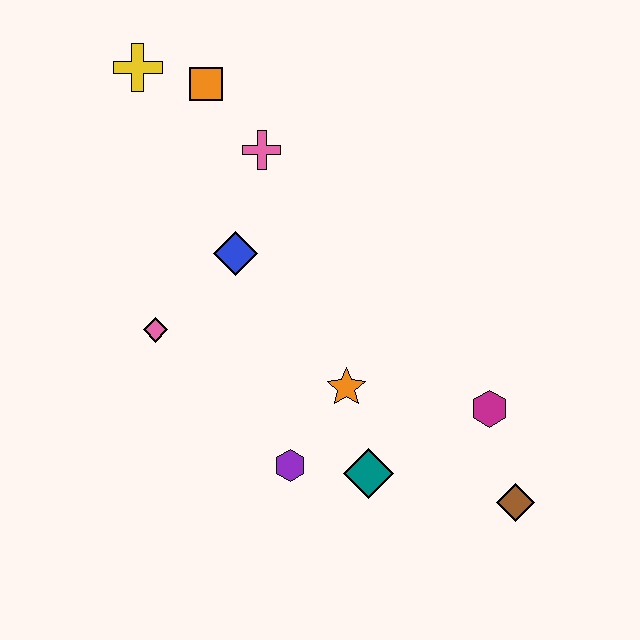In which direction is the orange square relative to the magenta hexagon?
The orange square is above the magenta hexagon.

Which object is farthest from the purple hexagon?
The yellow cross is farthest from the purple hexagon.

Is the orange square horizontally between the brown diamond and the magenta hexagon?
No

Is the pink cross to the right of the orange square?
Yes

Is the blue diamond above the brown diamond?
Yes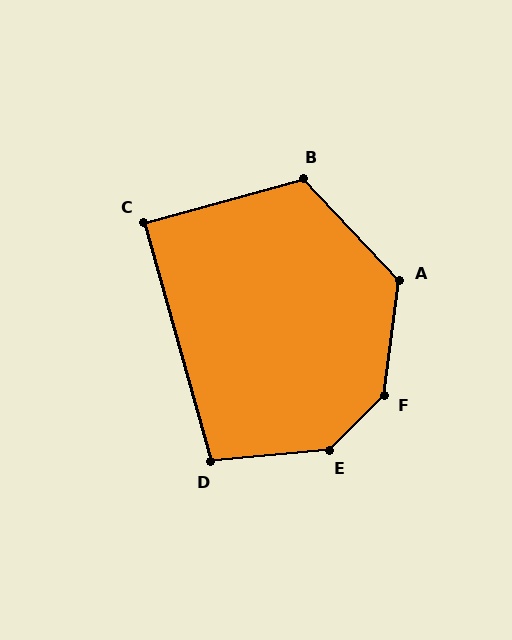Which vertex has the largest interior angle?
F, at approximately 142 degrees.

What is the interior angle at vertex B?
Approximately 118 degrees (obtuse).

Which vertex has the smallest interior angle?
C, at approximately 90 degrees.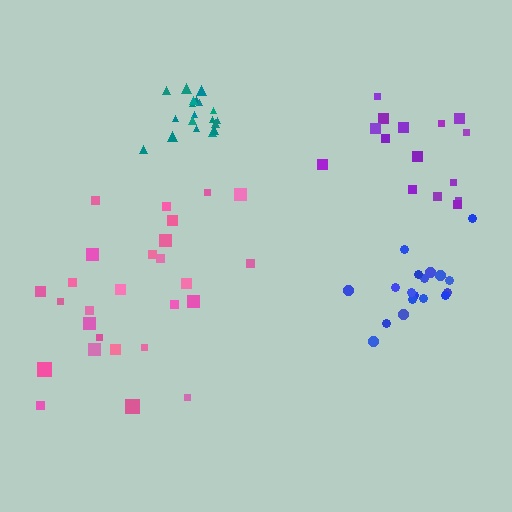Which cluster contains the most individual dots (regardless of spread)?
Pink (27).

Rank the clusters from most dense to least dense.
teal, blue, purple, pink.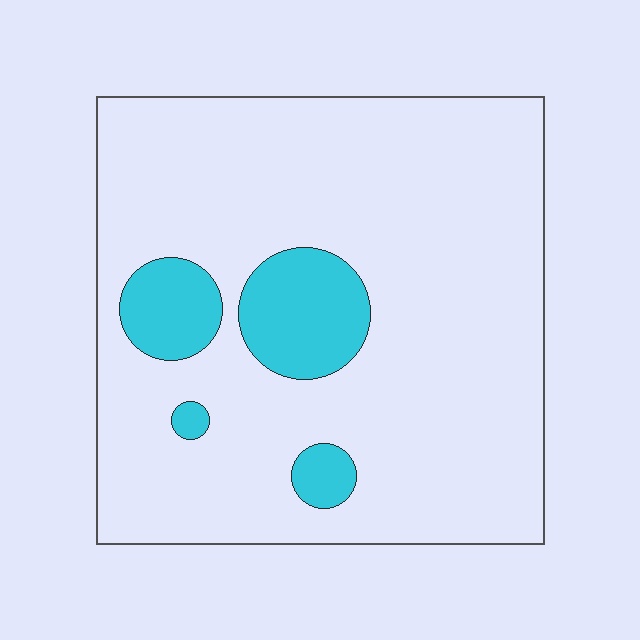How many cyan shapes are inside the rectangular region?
4.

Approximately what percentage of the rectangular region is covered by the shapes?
Approximately 15%.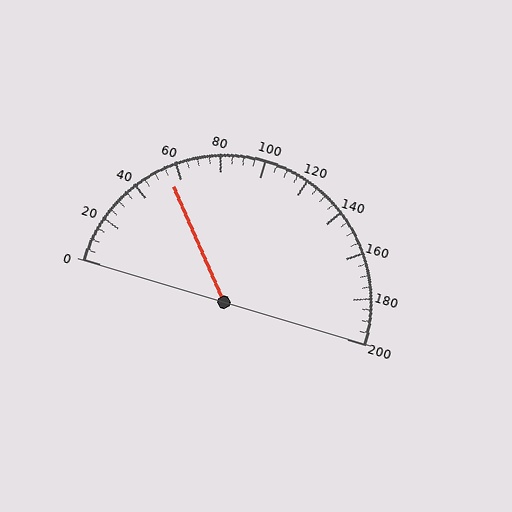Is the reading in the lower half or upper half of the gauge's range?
The reading is in the lower half of the range (0 to 200).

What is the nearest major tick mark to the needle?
The nearest major tick mark is 60.